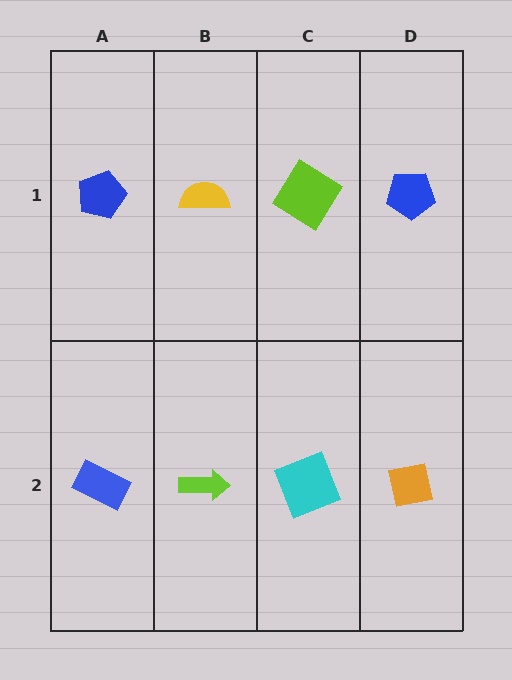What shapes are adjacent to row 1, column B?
A lime arrow (row 2, column B), a blue pentagon (row 1, column A), a lime diamond (row 1, column C).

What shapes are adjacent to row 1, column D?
An orange square (row 2, column D), a lime diamond (row 1, column C).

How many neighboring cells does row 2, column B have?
3.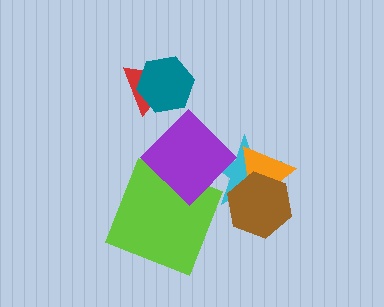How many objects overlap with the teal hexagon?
1 object overlaps with the teal hexagon.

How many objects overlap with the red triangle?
1 object overlaps with the red triangle.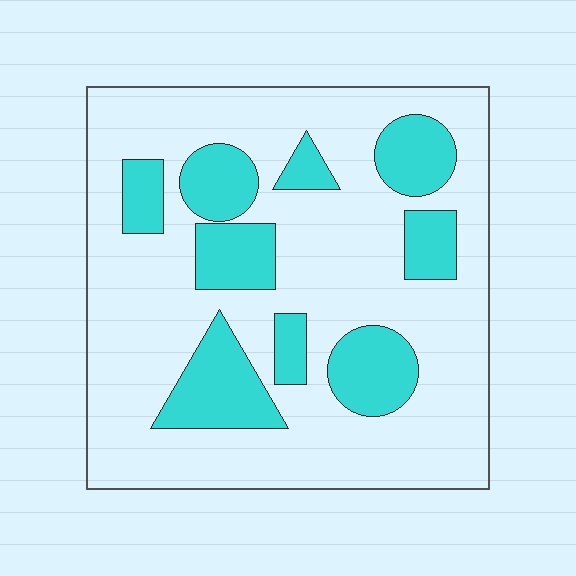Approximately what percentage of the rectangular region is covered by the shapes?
Approximately 25%.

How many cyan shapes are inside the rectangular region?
9.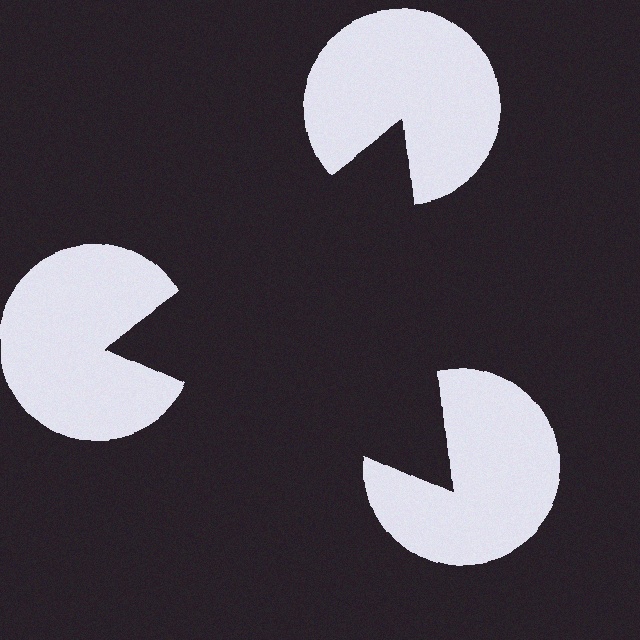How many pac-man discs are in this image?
There are 3 — one at each vertex of the illusory triangle.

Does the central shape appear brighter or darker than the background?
It typically appears slightly darker than the background, even though no actual brightness change is drawn.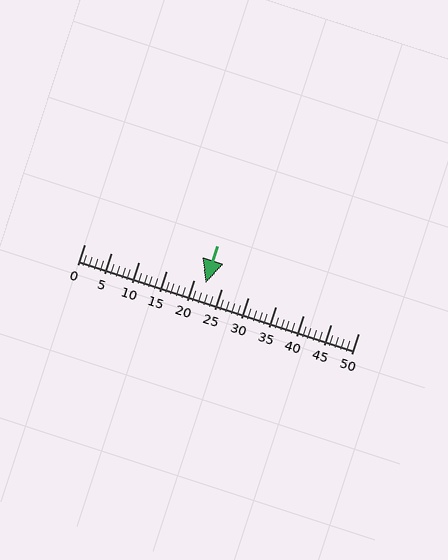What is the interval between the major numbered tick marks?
The major tick marks are spaced 5 units apart.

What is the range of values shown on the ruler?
The ruler shows values from 0 to 50.